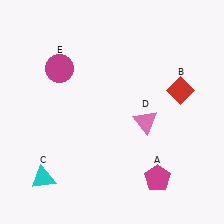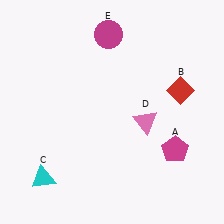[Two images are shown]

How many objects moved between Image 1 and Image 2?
2 objects moved between the two images.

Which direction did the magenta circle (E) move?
The magenta circle (E) moved right.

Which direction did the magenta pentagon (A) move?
The magenta pentagon (A) moved up.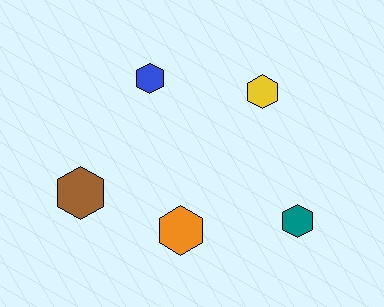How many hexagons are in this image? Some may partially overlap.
There are 5 hexagons.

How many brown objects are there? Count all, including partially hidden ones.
There is 1 brown object.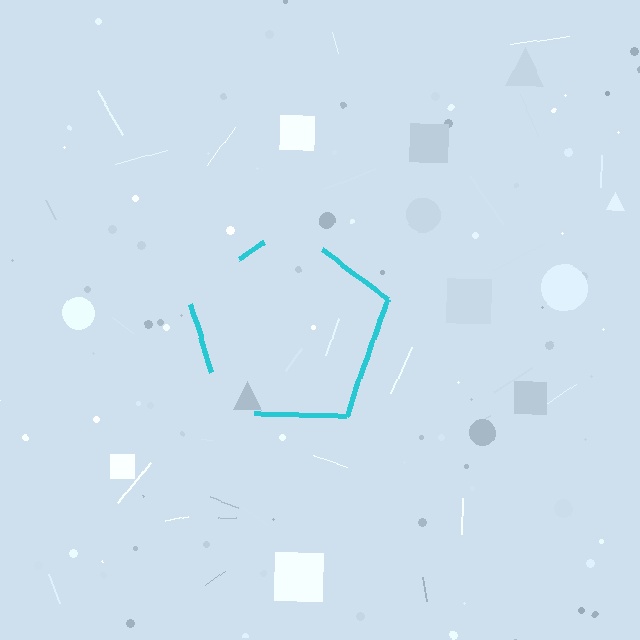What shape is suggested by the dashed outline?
The dashed outline suggests a pentagon.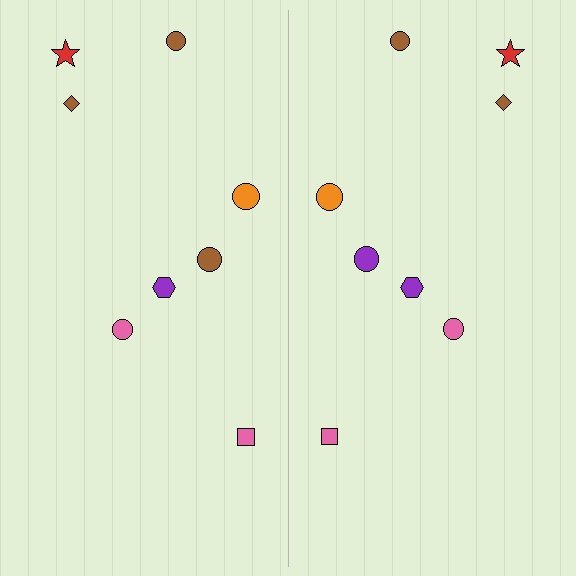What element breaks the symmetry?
The purple circle on the right side breaks the symmetry — its mirror counterpart is brown.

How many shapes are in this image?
There are 16 shapes in this image.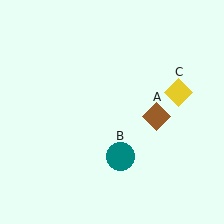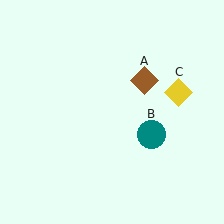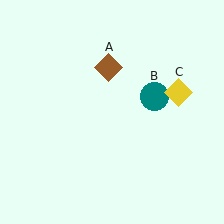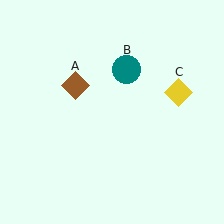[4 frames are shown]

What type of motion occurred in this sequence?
The brown diamond (object A), teal circle (object B) rotated counterclockwise around the center of the scene.